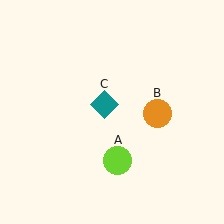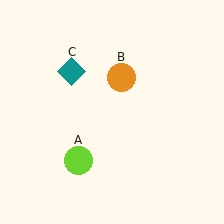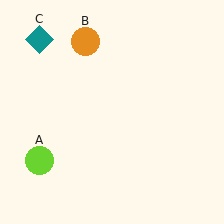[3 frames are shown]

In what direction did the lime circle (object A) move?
The lime circle (object A) moved left.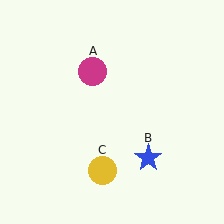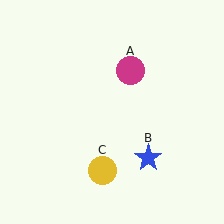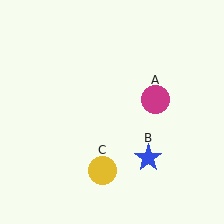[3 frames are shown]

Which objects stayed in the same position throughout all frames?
Blue star (object B) and yellow circle (object C) remained stationary.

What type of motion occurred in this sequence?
The magenta circle (object A) rotated clockwise around the center of the scene.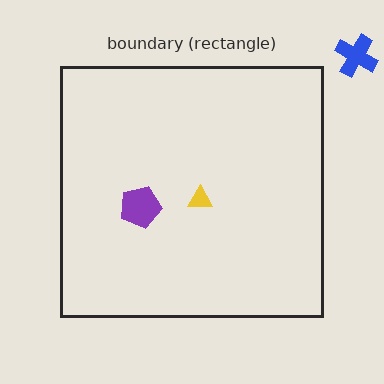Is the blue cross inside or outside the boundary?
Outside.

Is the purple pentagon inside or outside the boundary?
Inside.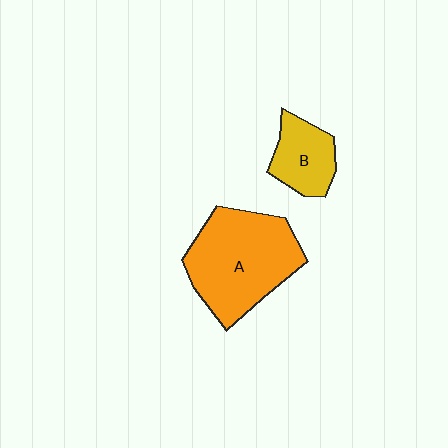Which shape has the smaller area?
Shape B (yellow).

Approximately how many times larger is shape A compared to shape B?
Approximately 2.3 times.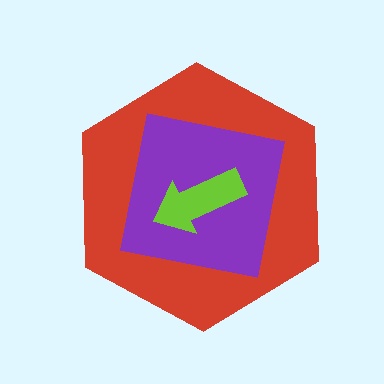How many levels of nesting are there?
3.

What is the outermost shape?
The red hexagon.